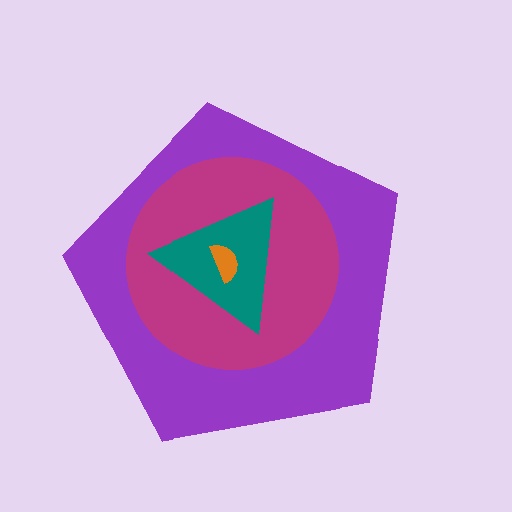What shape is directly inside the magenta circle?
The teal triangle.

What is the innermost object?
The orange semicircle.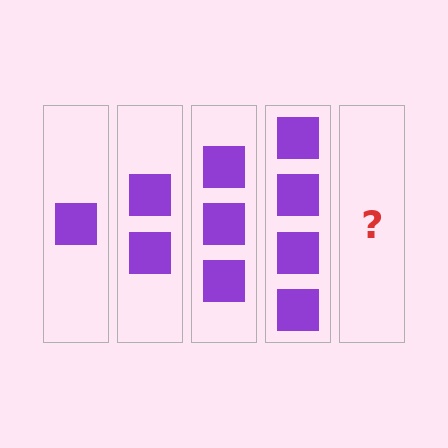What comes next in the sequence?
The next element should be 5 squares.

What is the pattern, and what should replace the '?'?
The pattern is that each step adds one more square. The '?' should be 5 squares.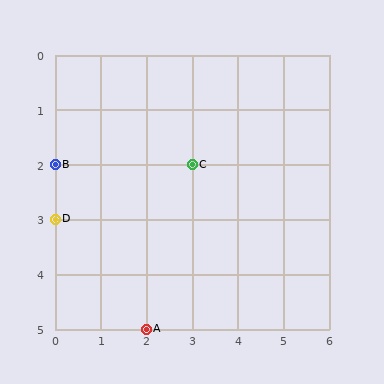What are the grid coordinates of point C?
Point C is at grid coordinates (3, 2).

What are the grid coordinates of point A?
Point A is at grid coordinates (2, 5).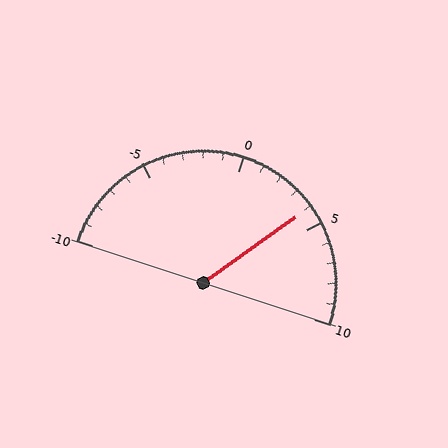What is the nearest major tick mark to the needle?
The nearest major tick mark is 5.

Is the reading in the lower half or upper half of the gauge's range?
The reading is in the upper half of the range (-10 to 10).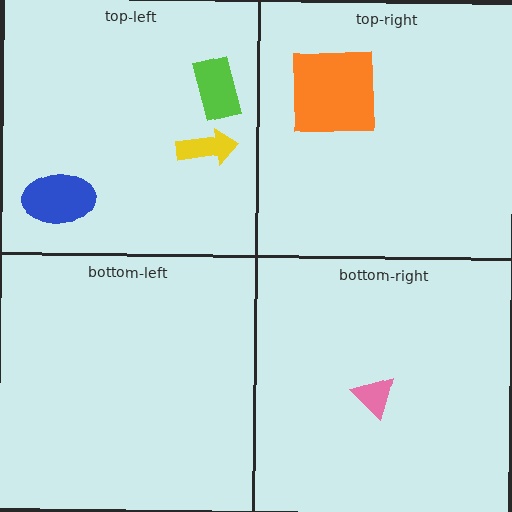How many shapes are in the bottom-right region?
1.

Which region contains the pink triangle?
The bottom-right region.